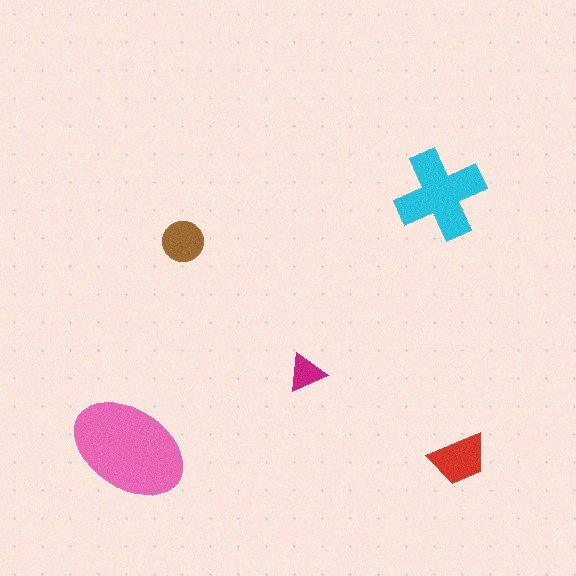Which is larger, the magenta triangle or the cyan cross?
The cyan cross.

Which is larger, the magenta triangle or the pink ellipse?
The pink ellipse.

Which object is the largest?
The pink ellipse.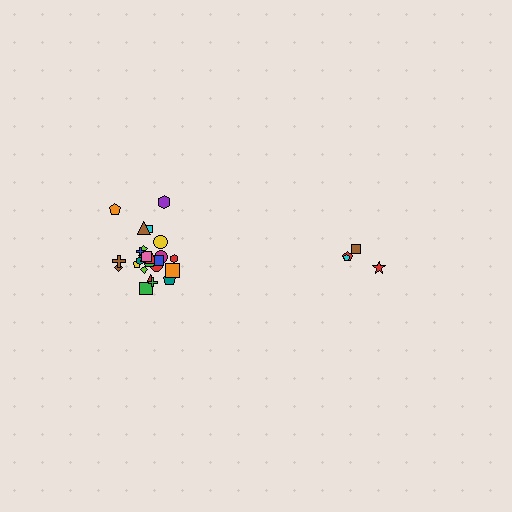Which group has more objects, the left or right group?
The left group.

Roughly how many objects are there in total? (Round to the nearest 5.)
Roughly 30 objects in total.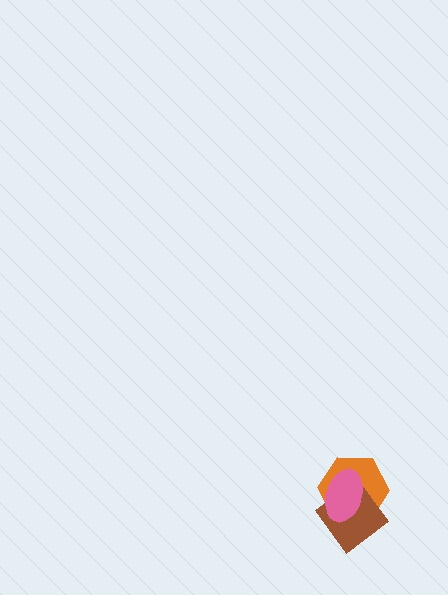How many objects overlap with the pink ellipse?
2 objects overlap with the pink ellipse.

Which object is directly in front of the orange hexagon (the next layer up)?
The brown diamond is directly in front of the orange hexagon.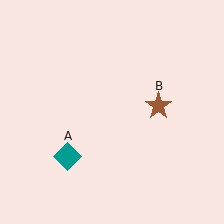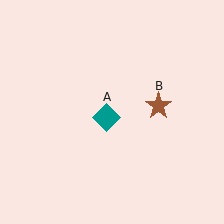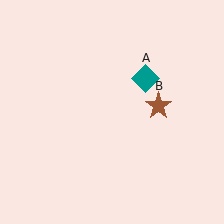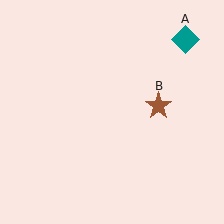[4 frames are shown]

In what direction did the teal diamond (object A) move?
The teal diamond (object A) moved up and to the right.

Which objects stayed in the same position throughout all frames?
Brown star (object B) remained stationary.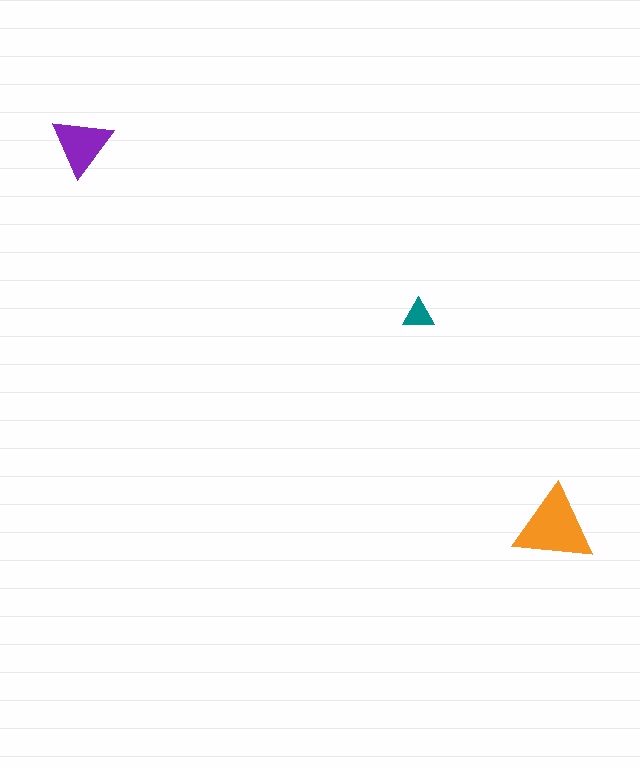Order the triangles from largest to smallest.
the orange one, the purple one, the teal one.